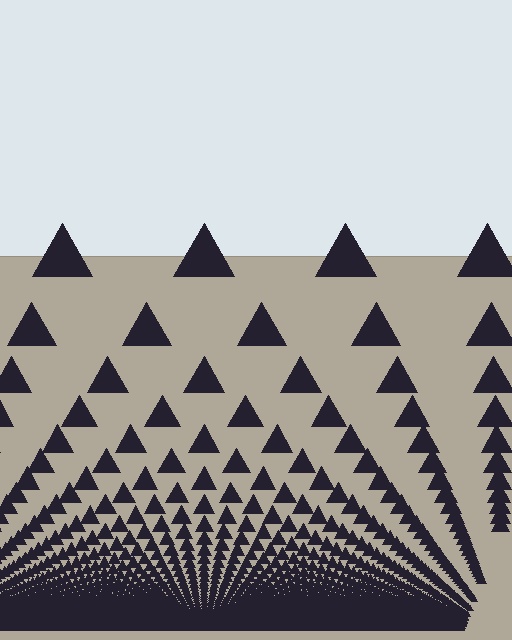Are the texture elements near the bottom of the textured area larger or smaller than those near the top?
Smaller. The gradient is inverted — elements near the bottom are smaller and denser.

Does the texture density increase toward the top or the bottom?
Density increases toward the bottom.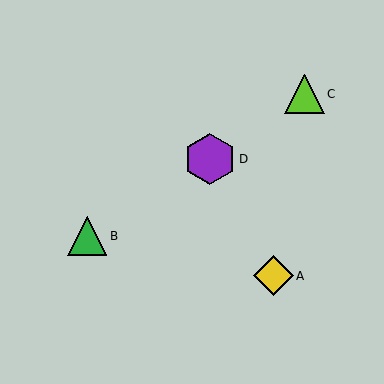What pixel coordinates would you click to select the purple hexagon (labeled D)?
Click at (210, 159) to select the purple hexagon D.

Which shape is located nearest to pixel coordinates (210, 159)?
The purple hexagon (labeled D) at (210, 159) is nearest to that location.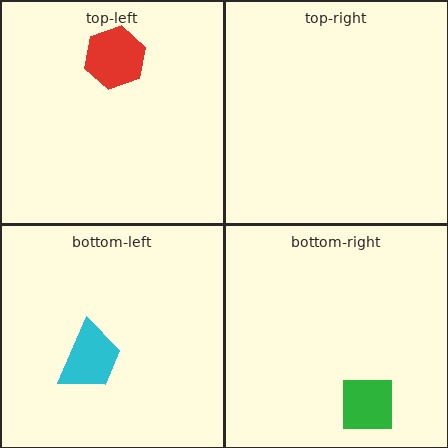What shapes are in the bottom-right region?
The green square.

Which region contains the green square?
The bottom-right region.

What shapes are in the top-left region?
The red hexagon.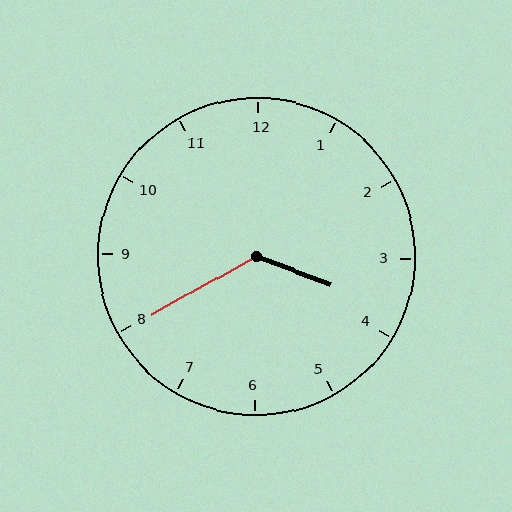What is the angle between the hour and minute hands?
Approximately 130 degrees.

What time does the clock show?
3:40.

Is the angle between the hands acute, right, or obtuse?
It is obtuse.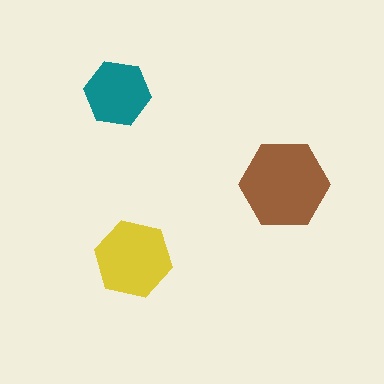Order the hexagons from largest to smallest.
the brown one, the yellow one, the teal one.